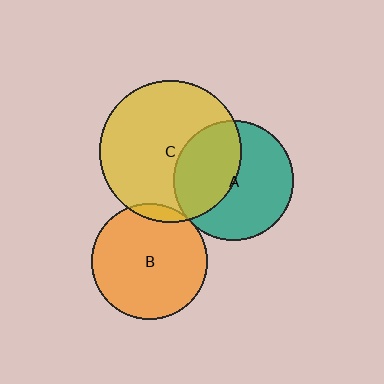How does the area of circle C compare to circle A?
Approximately 1.4 times.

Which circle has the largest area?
Circle C (yellow).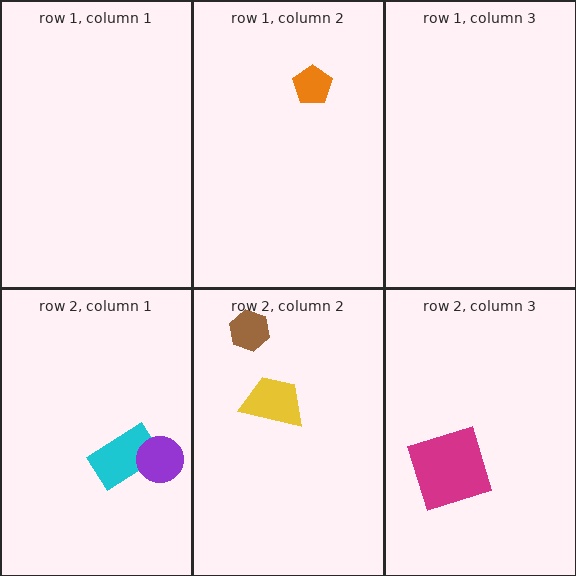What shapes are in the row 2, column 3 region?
The magenta square.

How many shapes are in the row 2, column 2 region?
2.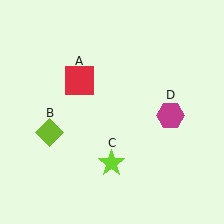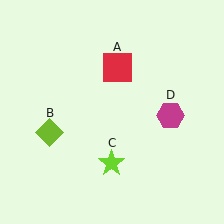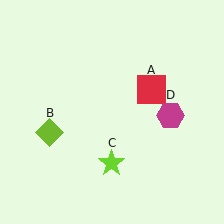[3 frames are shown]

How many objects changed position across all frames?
1 object changed position: red square (object A).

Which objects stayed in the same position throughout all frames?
Lime diamond (object B) and lime star (object C) and magenta hexagon (object D) remained stationary.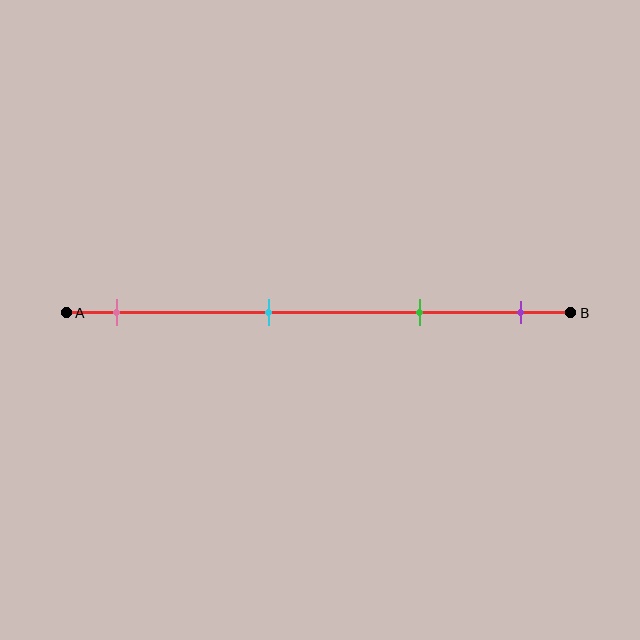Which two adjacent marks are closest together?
The green and purple marks are the closest adjacent pair.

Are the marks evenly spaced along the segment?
No, the marks are not evenly spaced.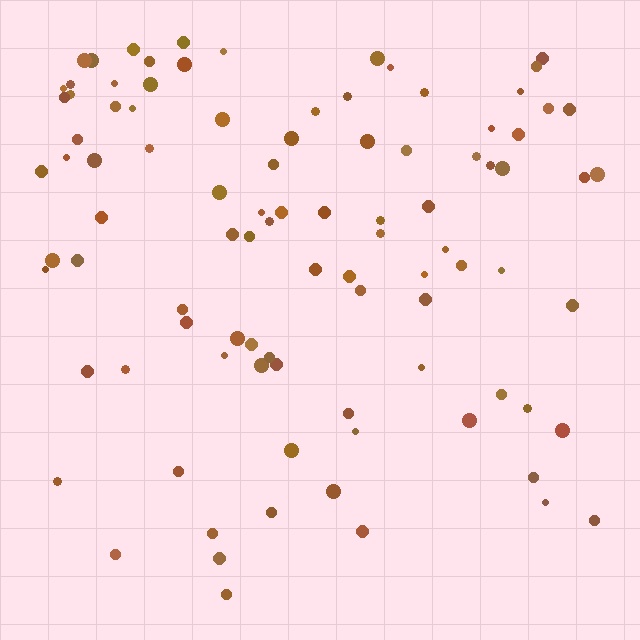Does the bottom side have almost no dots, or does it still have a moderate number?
Still a moderate number, just noticeably fewer than the top.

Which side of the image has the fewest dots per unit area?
The bottom.